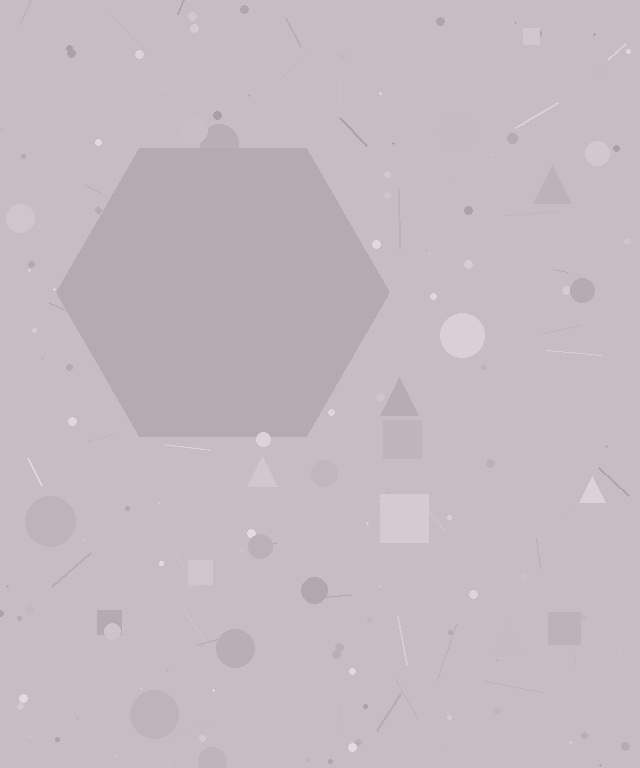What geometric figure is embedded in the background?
A hexagon is embedded in the background.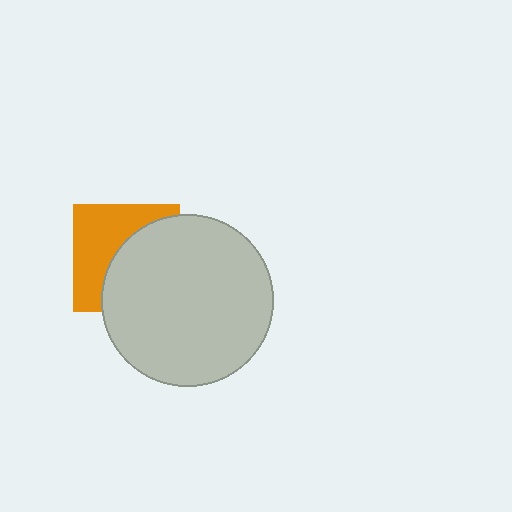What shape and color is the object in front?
The object in front is a light gray circle.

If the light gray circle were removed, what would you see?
You would see the complete orange square.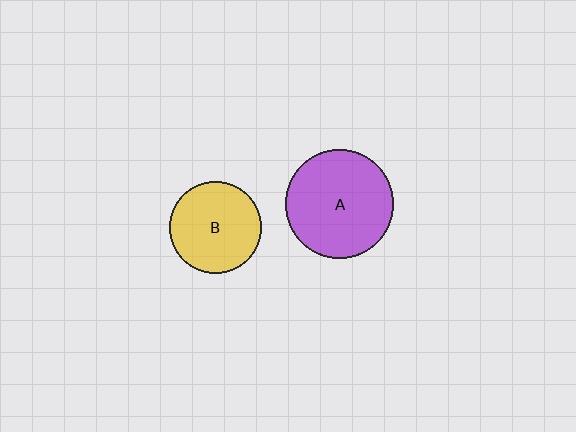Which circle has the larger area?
Circle A (purple).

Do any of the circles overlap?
No, none of the circles overlap.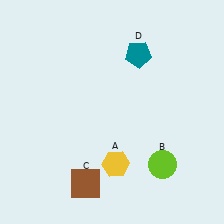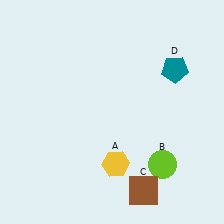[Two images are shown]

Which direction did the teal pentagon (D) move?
The teal pentagon (D) moved right.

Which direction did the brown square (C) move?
The brown square (C) moved right.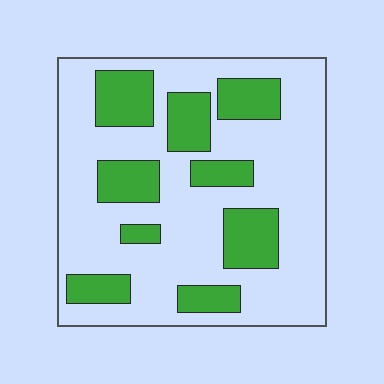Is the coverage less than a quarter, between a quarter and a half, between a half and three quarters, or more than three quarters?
Between a quarter and a half.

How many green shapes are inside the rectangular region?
9.